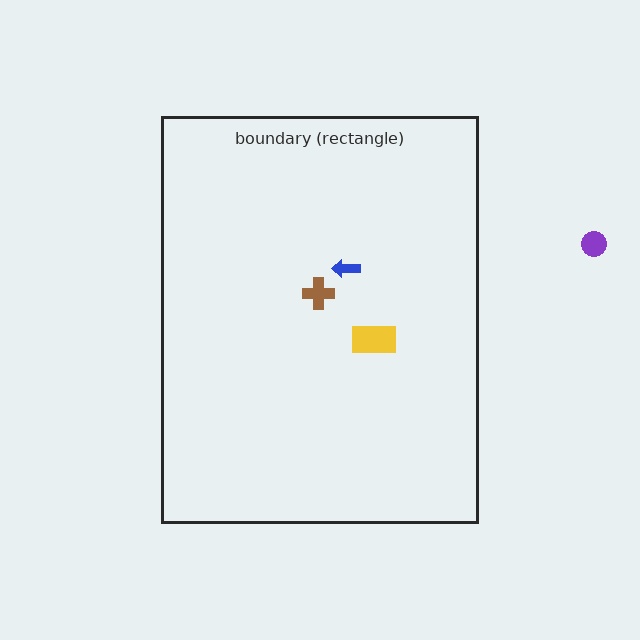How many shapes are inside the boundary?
3 inside, 1 outside.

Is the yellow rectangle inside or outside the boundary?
Inside.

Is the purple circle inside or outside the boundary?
Outside.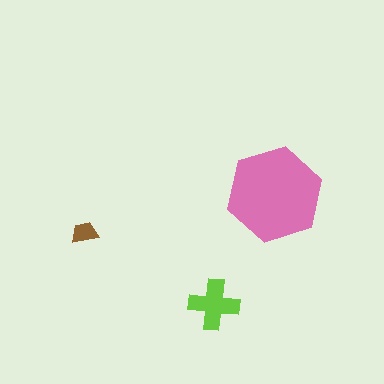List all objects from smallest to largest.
The brown trapezoid, the lime cross, the pink hexagon.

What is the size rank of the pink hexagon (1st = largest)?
1st.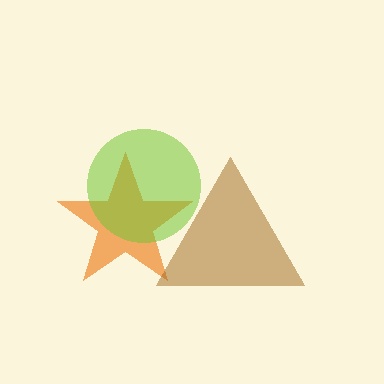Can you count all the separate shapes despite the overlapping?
Yes, there are 3 separate shapes.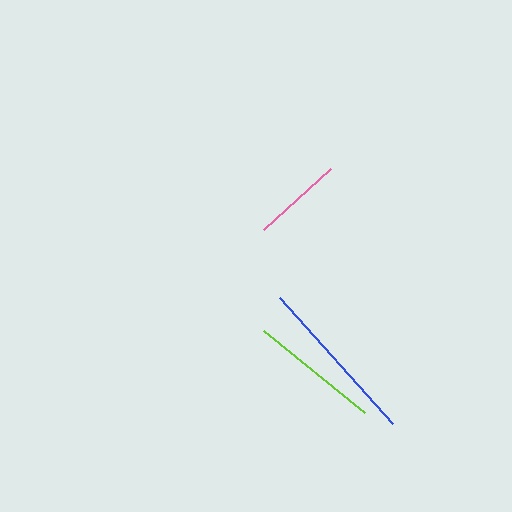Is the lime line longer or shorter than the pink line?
The lime line is longer than the pink line.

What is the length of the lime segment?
The lime segment is approximately 130 pixels long.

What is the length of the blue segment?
The blue segment is approximately 168 pixels long.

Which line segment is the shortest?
The pink line is the shortest at approximately 90 pixels.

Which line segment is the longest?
The blue line is the longest at approximately 168 pixels.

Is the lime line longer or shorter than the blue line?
The blue line is longer than the lime line.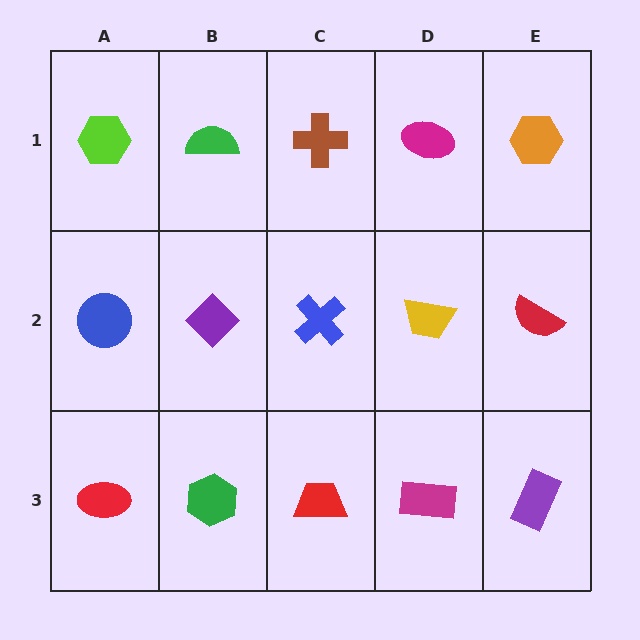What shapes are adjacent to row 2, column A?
A lime hexagon (row 1, column A), a red ellipse (row 3, column A), a purple diamond (row 2, column B).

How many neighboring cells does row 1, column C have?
3.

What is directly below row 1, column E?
A red semicircle.